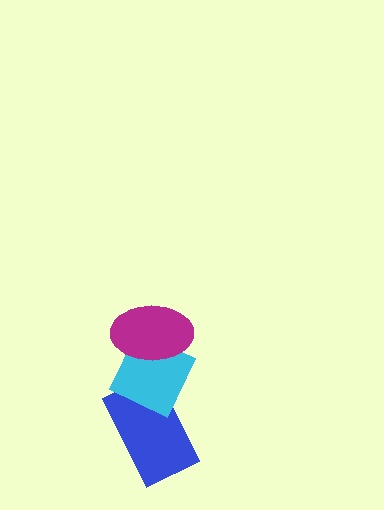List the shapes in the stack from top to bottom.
From top to bottom: the magenta ellipse, the cyan diamond, the blue rectangle.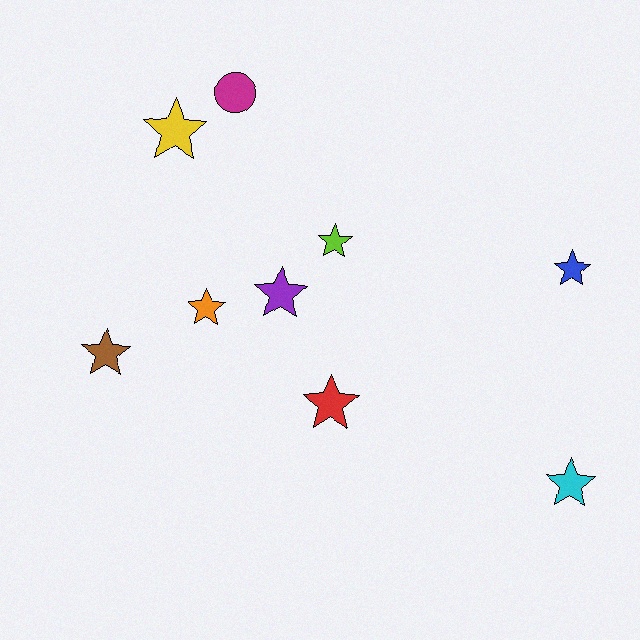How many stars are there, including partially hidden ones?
There are 8 stars.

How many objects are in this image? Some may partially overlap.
There are 9 objects.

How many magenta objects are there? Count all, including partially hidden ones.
There is 1 magenta object.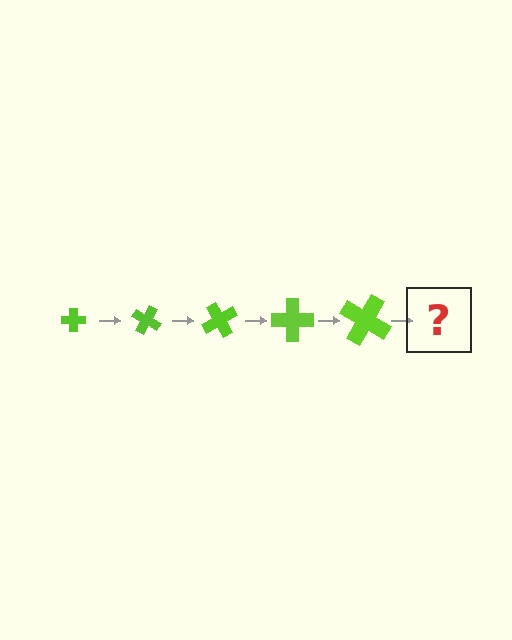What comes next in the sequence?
The next element should be a cross, larger than the previous one and rotated 150 degrees from the start.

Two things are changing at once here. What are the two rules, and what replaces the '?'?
The two rules are that the cross grows larger each step and it rotates 30 degrees each step. The '?' should be a cross, larger than the previous one and rotated 150 degrees from the start.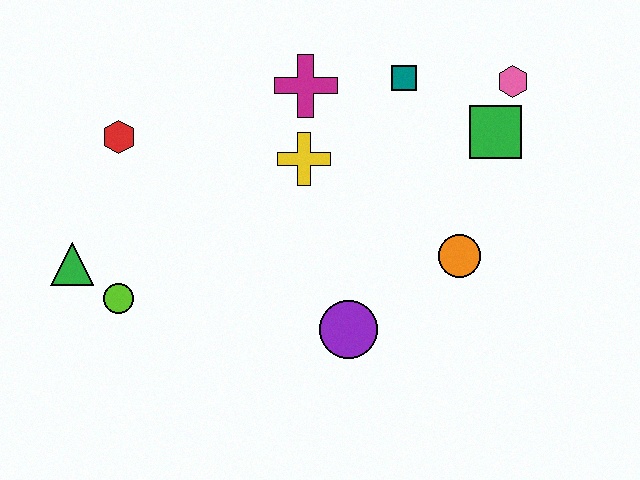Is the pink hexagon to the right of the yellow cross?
Yes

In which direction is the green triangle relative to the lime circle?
The green triangle is to the left of the lime circle.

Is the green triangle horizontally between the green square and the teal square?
No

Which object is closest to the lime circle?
The green triangle is closest to the lime circle.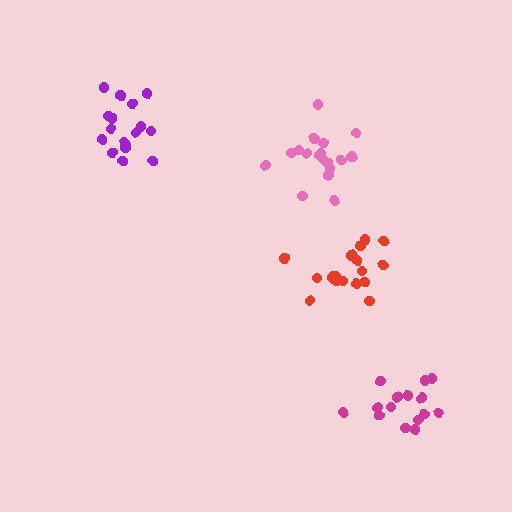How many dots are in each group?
Group 1: 18 dots, Group 2: 17 dots, Group 3: 16 dots, Group 4: 17 dots (68 total).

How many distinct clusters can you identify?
There are 4 distinct clusters.